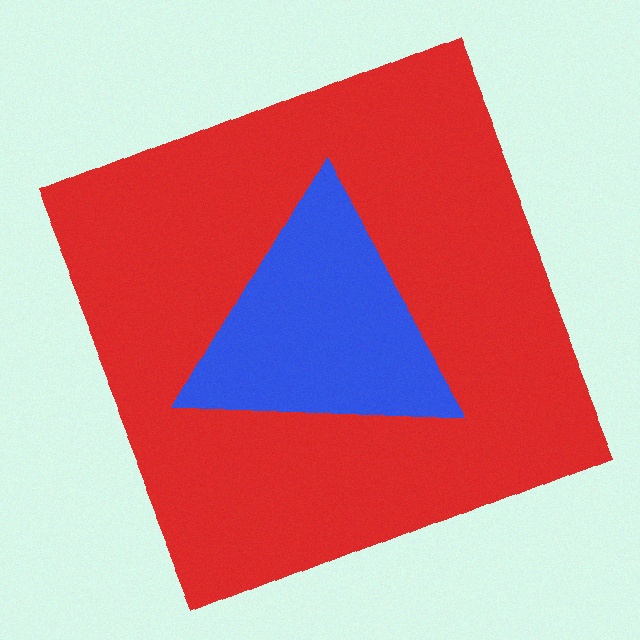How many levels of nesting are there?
2.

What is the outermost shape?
The red square.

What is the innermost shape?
The blue triangle.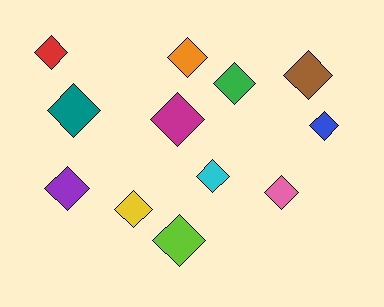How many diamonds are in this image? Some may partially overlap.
There are 12 diamonds.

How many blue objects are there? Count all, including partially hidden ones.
There is 1 blue object.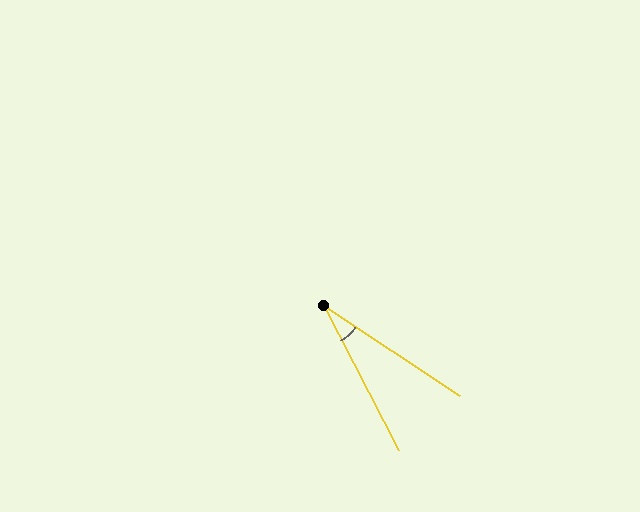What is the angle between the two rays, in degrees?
Approximately 29 degrees.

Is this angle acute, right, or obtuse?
It is acute.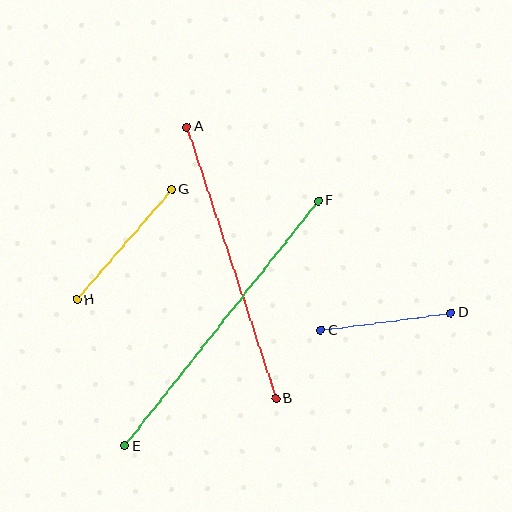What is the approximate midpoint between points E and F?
The midpoint is at approximately (222, 323) pixels.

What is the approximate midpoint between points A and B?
The midpoint is at approximately (231, 263) pixels.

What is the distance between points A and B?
The distance is approximately 286 pixels.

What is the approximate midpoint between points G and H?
The midpoint is at approximately (124, 245) pixels.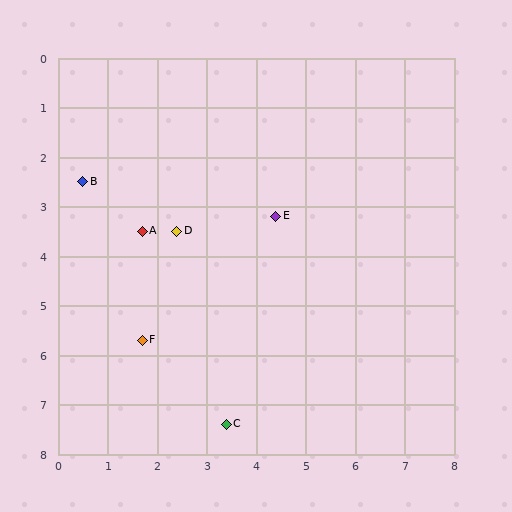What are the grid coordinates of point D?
Point D is at approximately (2.4, 3.5).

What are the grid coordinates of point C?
Point C is at approximately (3.4, 7.4).